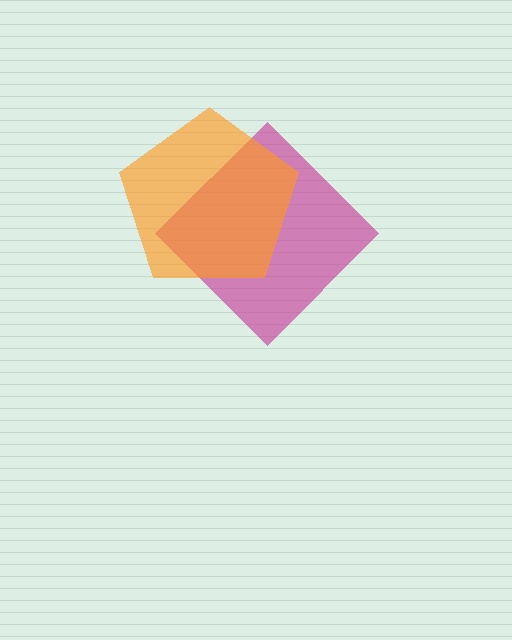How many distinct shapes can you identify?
There are 2 distinct shapes: a magenta diamond, an orange pentagon.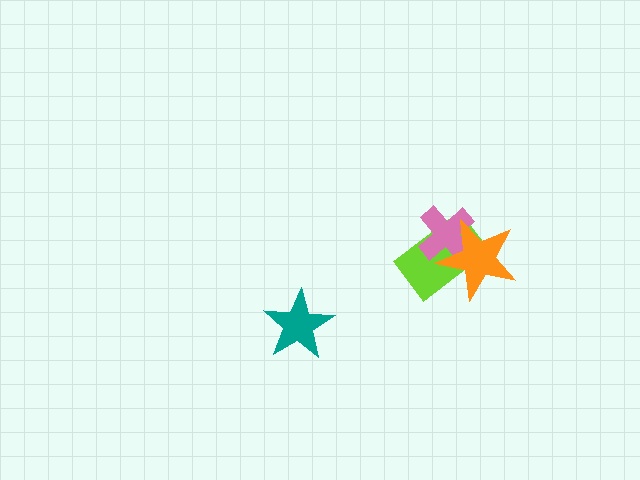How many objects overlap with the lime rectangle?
2 objects overlap with the lime rectangle.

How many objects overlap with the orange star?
2 objects overlap with the orange star.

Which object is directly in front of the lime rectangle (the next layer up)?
The pink cross is directly in front of the lime rectangle.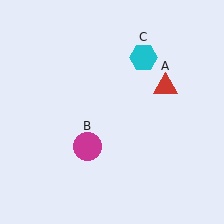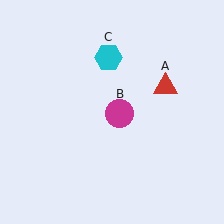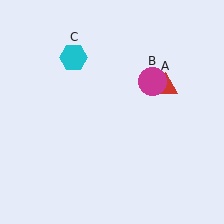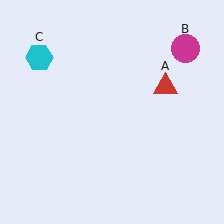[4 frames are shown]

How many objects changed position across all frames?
2 objects changed position: magenta circle (object B), cyan hexagon (object C).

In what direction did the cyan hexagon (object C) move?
The cyan hexagon (object C) moved left.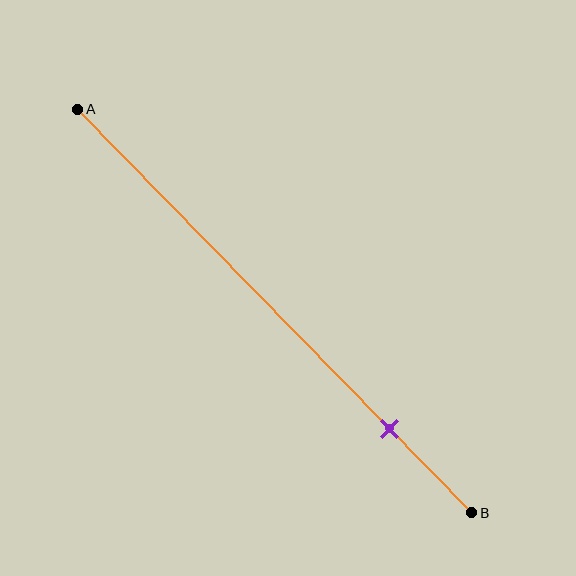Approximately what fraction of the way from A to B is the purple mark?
The purple mark is approximately 80% of the way from A to B.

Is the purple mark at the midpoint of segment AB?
No, the mark is at about 80% from A, not at the 50% midpoint.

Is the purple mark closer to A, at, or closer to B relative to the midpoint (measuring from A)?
The purple mark is closer to point B than the midpoint of segment AB.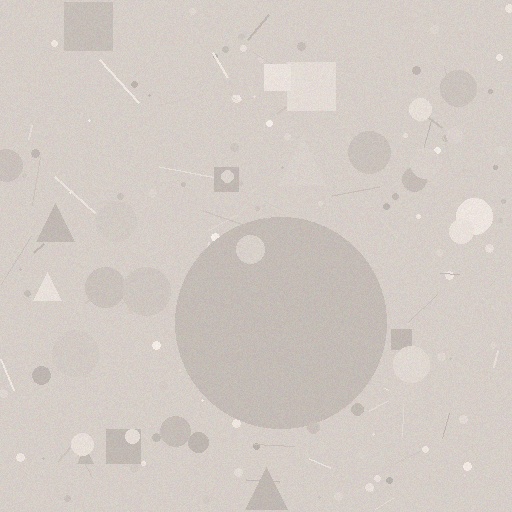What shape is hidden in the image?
A circle is hidden in the image.